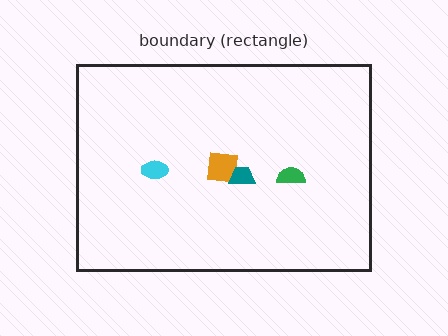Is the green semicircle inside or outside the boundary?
Inside.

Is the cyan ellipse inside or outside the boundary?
Inside.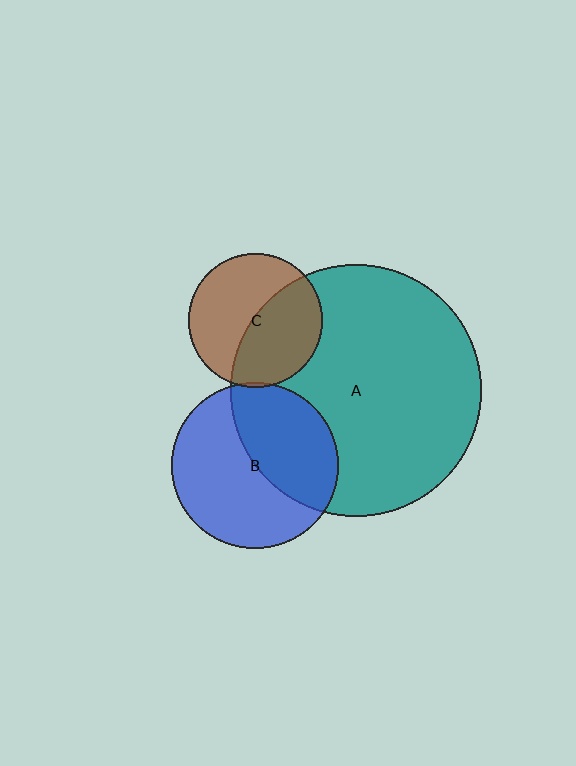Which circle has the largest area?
Circle A (teal).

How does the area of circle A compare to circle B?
Approximately 2.3 times.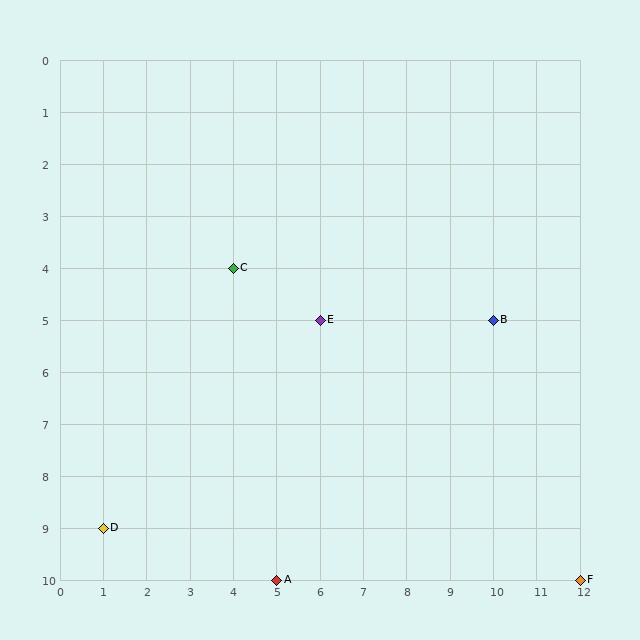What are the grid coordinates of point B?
Point B is at grid coordinates (10, 5).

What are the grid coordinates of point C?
Point C is at grid coordinates (4, 4).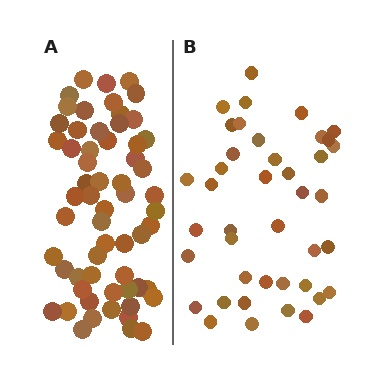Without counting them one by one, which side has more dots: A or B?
Region A (the left region) has more dots.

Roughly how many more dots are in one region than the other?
Region A has approximately 20 more dots than region B.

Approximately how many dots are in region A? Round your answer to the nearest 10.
About 60 dots.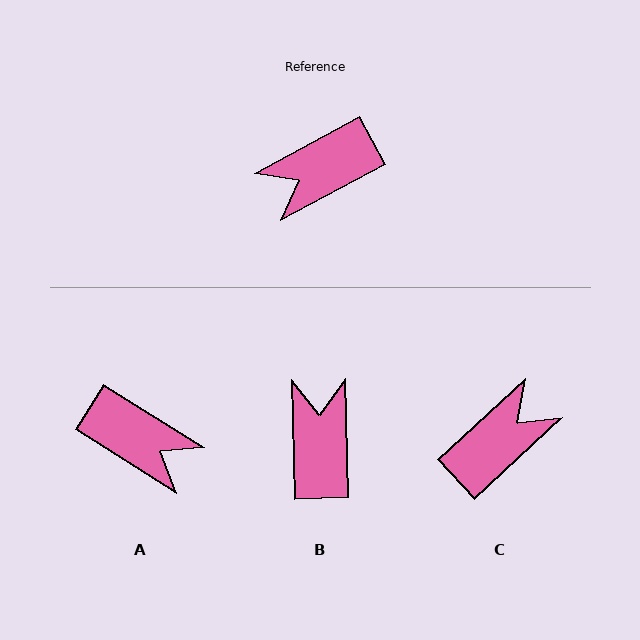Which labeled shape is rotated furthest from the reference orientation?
C, about 165 degrees away.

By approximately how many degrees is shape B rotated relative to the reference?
Approximately 117 degrees clockwise.